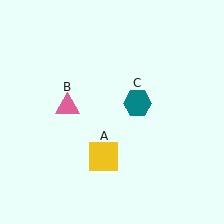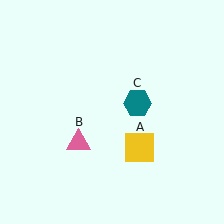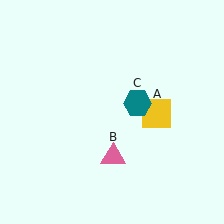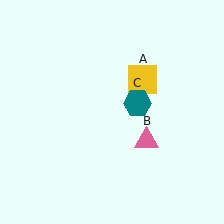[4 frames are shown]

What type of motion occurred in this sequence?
The yellow square (object A), pink triangle (object B) rotated counterclockwise around the center of the scene.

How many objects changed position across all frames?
2 objects changed position: yellow square (object A), pink triangle (object B).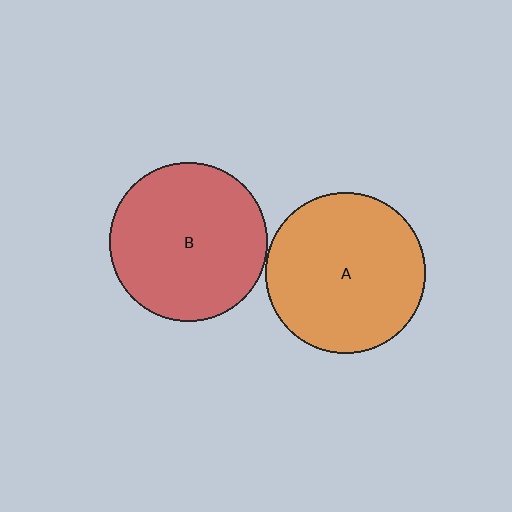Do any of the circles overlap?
No, none of the circles overlap.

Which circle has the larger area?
Circle A (orange).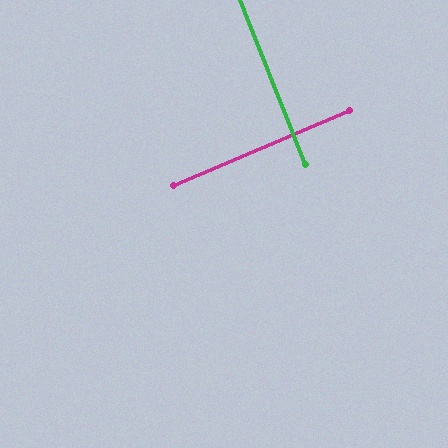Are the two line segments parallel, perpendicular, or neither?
Perpendicular — they meet at approximately 89°.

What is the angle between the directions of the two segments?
Approximately 89 degrees.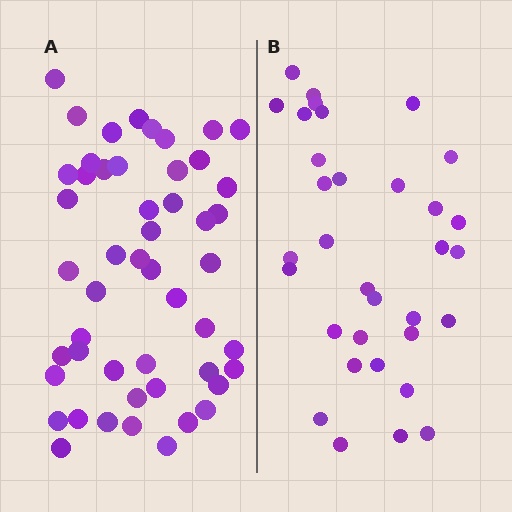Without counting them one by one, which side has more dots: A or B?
Region A (the left region) has more dots.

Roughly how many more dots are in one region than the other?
Region A has approximately 15 more dots than region B.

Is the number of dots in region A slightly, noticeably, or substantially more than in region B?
Region A has substantially more. The ratio is roughly 1.5 to 1.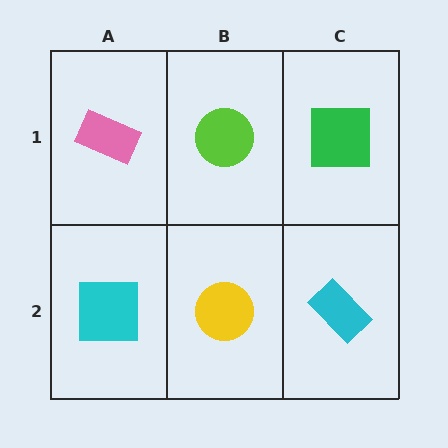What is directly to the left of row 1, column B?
A pink rectangle.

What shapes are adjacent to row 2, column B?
A lime circle (row 1, column B), a cyan square (row 2, column A), a cyan rectangle (row 2, column C).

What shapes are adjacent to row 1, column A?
A cyan square (row 2, column A), a lime circle (row 1, column B).